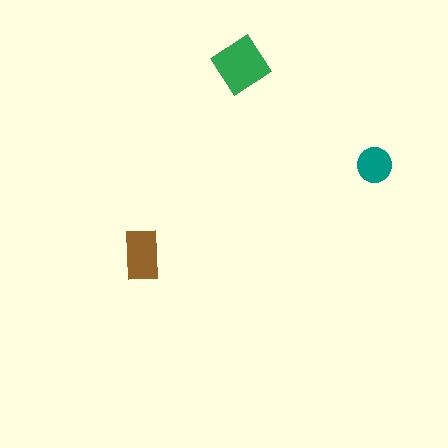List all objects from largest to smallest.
The green diamond, the brown rectangle, the teal circle.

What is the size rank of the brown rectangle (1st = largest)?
2nd.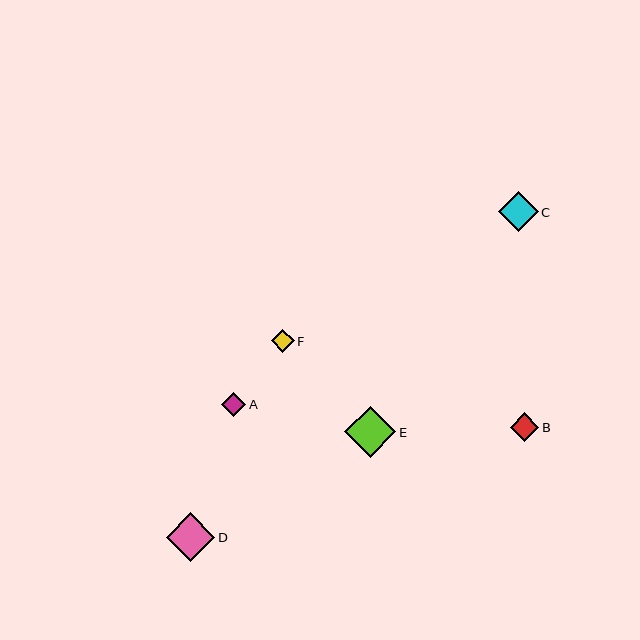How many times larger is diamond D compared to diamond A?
Diamond D is approximately 2.0 times the size of diamond A.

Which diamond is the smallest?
Diamond F is the smallest with a size of approximately 23 pixels.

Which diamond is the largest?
Diamond E is the largest with a size of approximately 51 pixels.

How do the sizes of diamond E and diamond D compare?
Diamond E and diamond D are approximately the same size.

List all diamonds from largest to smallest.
From largest to smallest: E, D, C, B, A, F.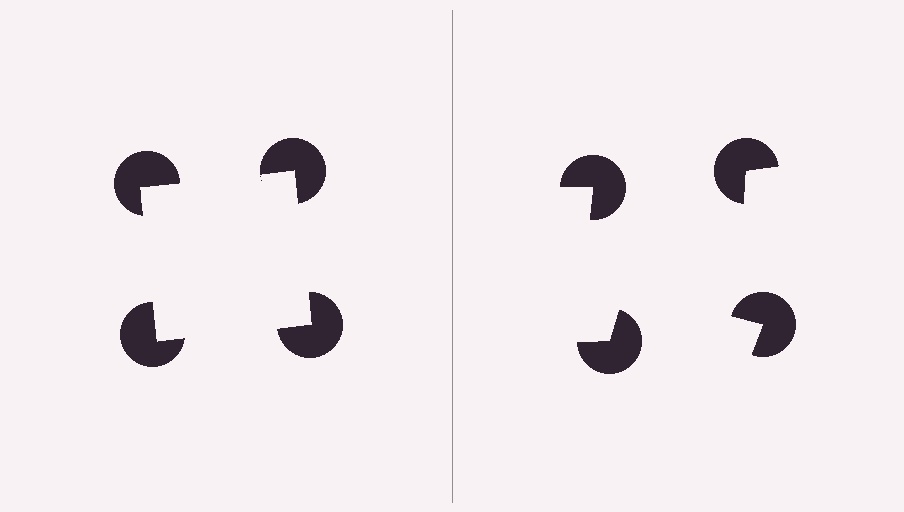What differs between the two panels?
The pac-man discs are positioned identically on both sides; only the wedge orientations differ. On the left they align to a square; on the right they are misaligned.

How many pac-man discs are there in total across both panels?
8 — 4 on each side.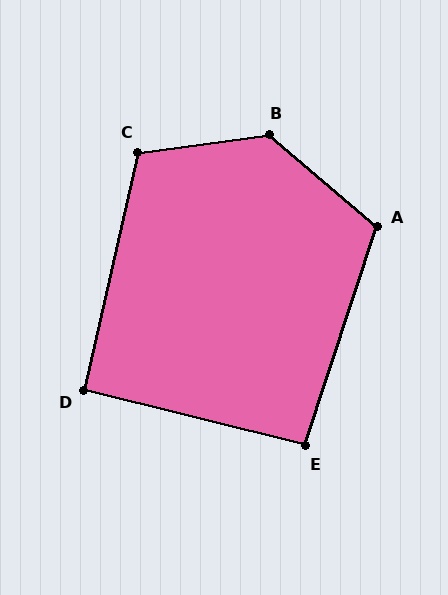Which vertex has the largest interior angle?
B, at approximately 132 degrees.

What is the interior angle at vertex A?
Approximately 112 degrees (obtuse).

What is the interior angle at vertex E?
Approximately 94 degrees (approximately right).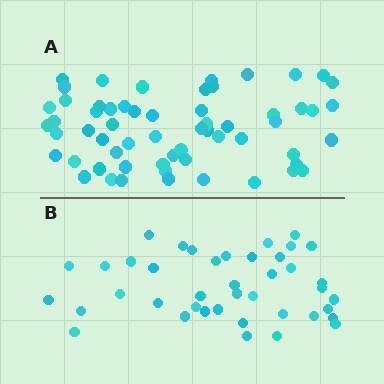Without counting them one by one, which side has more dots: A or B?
Region A (the top region) has more dots.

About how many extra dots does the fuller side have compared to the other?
Region A has approximately 20 more dots than region B.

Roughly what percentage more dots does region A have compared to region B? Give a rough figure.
About 45% more.